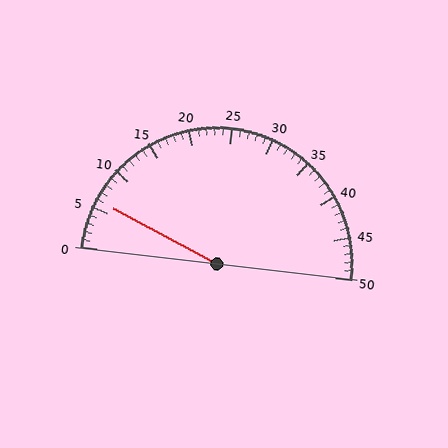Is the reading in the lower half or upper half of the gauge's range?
The reading is in the lower half of the range (0 to 50).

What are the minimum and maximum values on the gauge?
The gauge ranges from 0 to 50.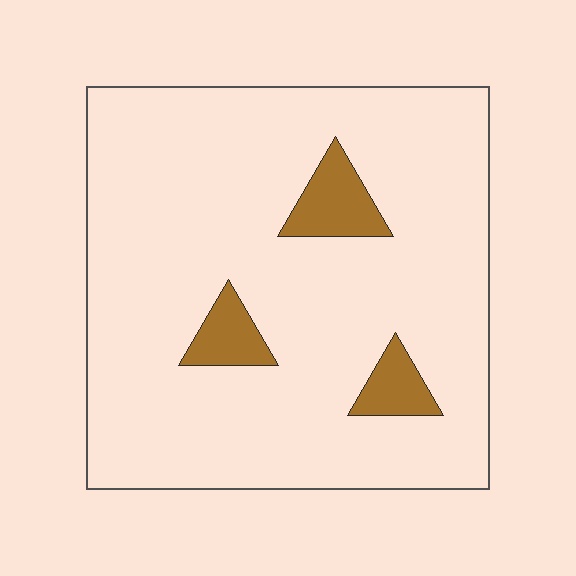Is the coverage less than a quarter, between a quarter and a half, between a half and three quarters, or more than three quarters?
Less than a quarter.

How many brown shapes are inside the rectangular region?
3.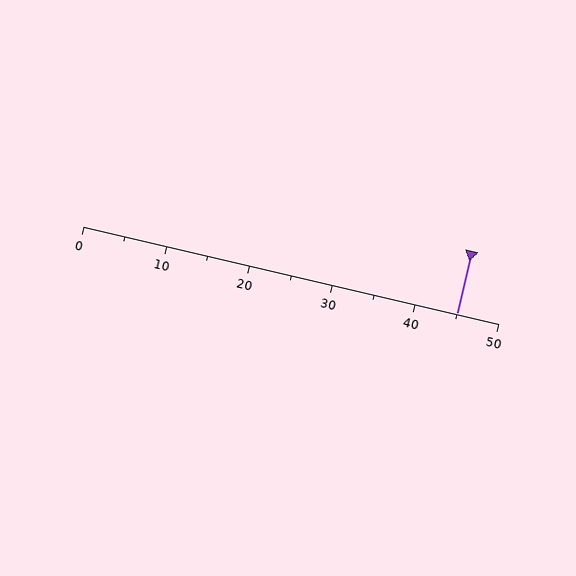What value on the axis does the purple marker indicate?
The marker indicates approximately 45.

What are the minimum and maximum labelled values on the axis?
The axis runs from 0 to 50.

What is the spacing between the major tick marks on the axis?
The major ticks are spaced 10 apart.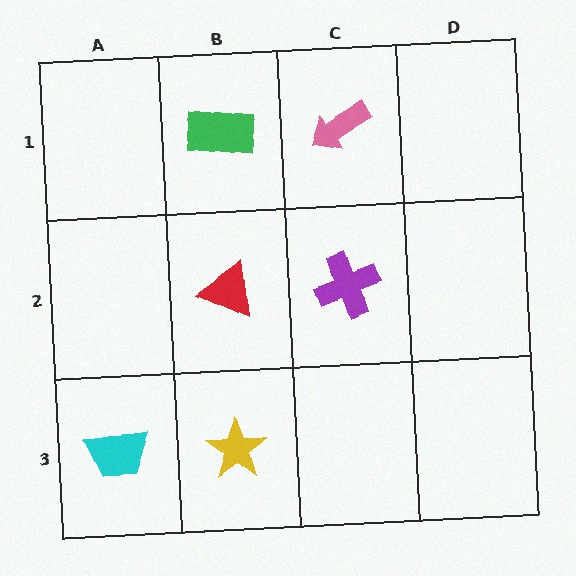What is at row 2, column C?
A purple cross.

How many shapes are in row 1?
2 shapes.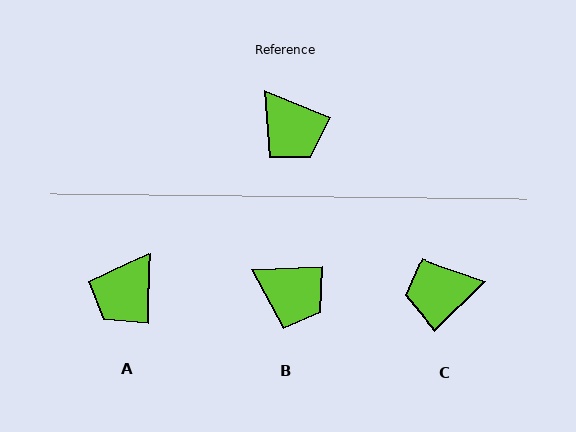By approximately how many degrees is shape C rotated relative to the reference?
Approximately 113 degrees clockwise.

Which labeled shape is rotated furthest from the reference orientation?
C, about 113 degrees away.